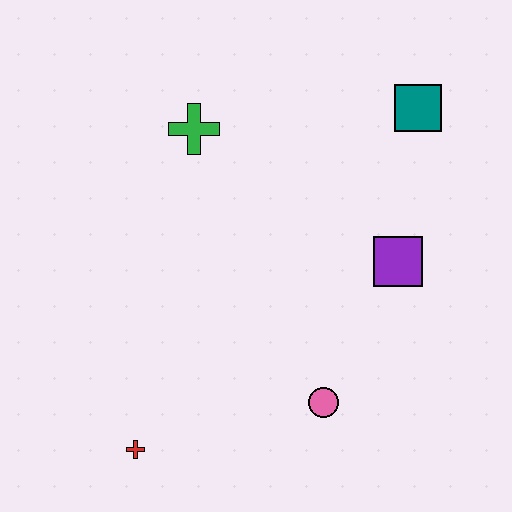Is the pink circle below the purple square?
Yes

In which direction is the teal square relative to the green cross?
The teal square is to the right of the green cross.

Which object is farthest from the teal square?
The red cross is farthest from the teal square.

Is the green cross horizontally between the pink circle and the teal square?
No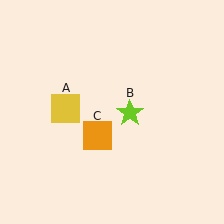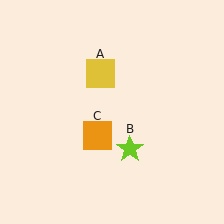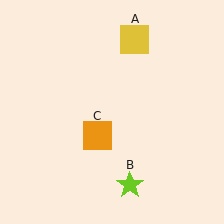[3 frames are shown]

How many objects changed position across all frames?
2 objects changed position: yellow square (object A), lime star (object B).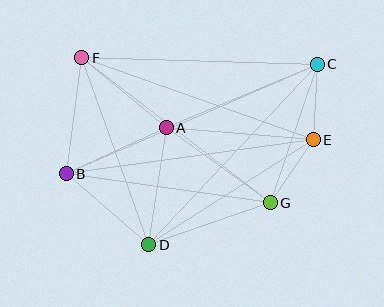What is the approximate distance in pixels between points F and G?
The distance between F and G is approximately 238 pixels.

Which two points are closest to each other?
Points C and E are closest to each other.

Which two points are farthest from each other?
Points B and C are farthest from each other.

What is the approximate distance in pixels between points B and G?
The distance between B and G is approximately 206 pixels.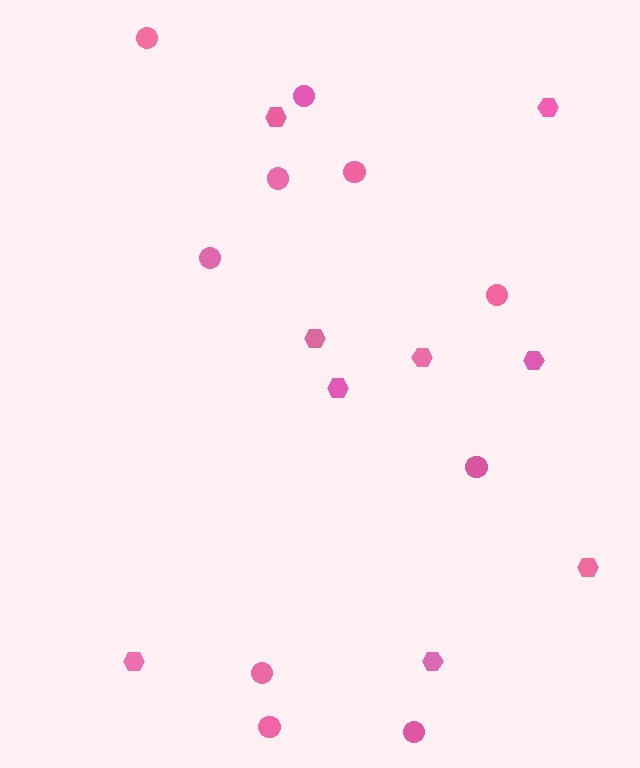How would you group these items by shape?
There are 2 groups: one group of hexagons (9) and one group of circles (10).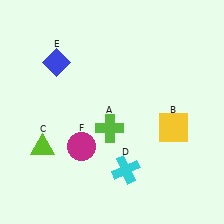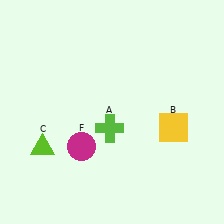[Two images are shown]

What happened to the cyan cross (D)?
The cyan cross (D) was removed in Image 2. It was in the bottom-right area of Image 1.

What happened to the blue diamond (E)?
The blue diamond (E) was removed in Image 2. It was in the top-left area of Image 1.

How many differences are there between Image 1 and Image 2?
There are 2 differences between the two images.